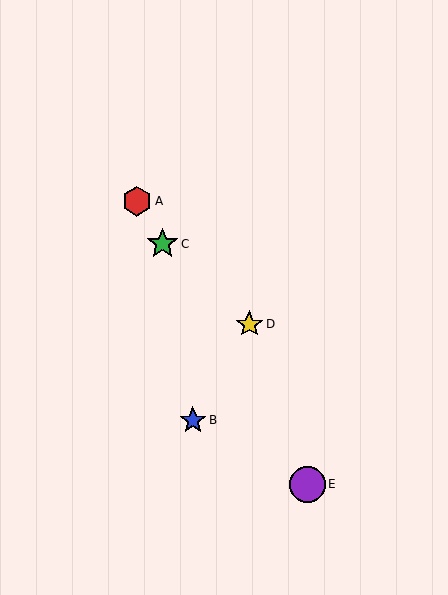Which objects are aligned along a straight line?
Objects A, C, E are aligned along a straight line.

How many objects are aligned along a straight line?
3 objects (A, C, E) are aligned along a straight line.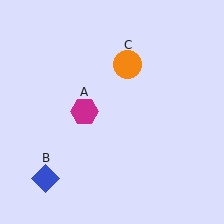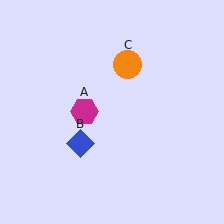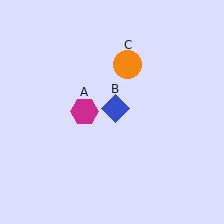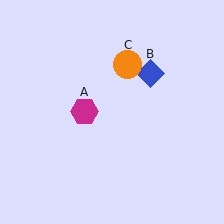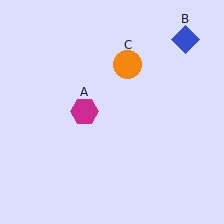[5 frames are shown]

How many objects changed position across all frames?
1 object changed position: blue diamond (object B).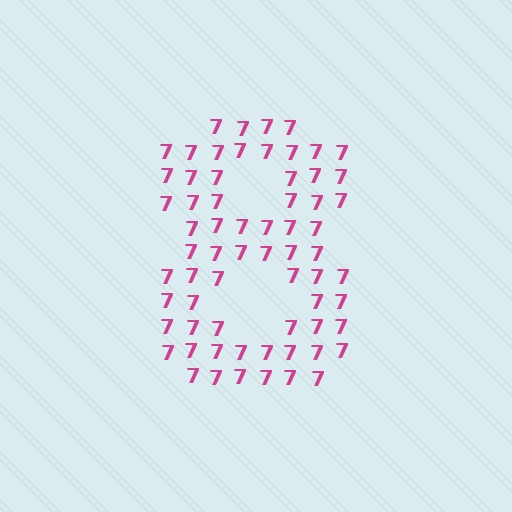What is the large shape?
The large shape is the digit 8.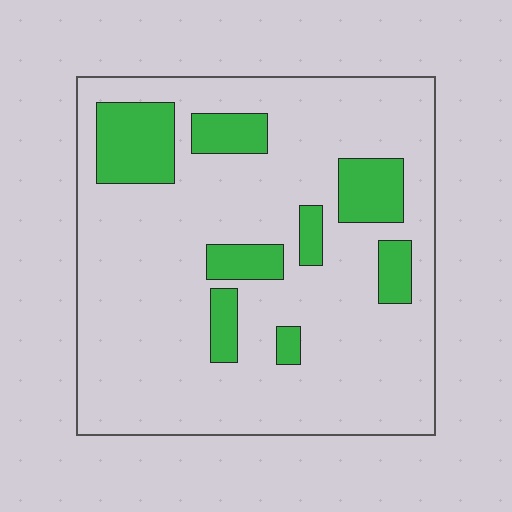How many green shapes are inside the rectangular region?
8.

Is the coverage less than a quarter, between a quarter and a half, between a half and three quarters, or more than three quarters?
Less than a quarter.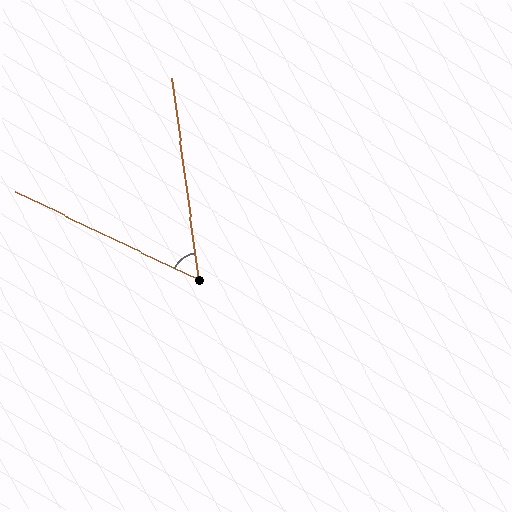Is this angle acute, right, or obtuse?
It is acute.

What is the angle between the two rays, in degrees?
Approximately 57 degrees.